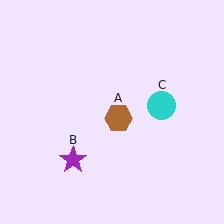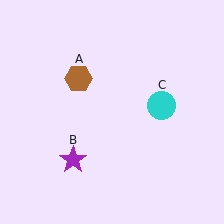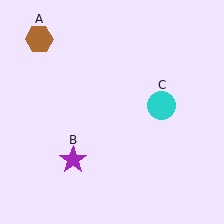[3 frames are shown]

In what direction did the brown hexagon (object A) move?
The brown hexagon (object A) moved up and to the left.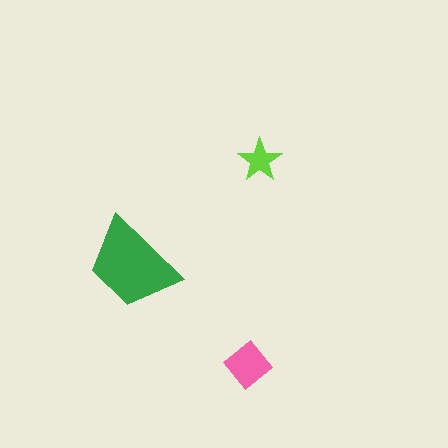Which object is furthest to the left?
The green trapezoid is leftmost.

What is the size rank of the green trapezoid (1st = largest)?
1st.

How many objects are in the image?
There are 3 objects in the image.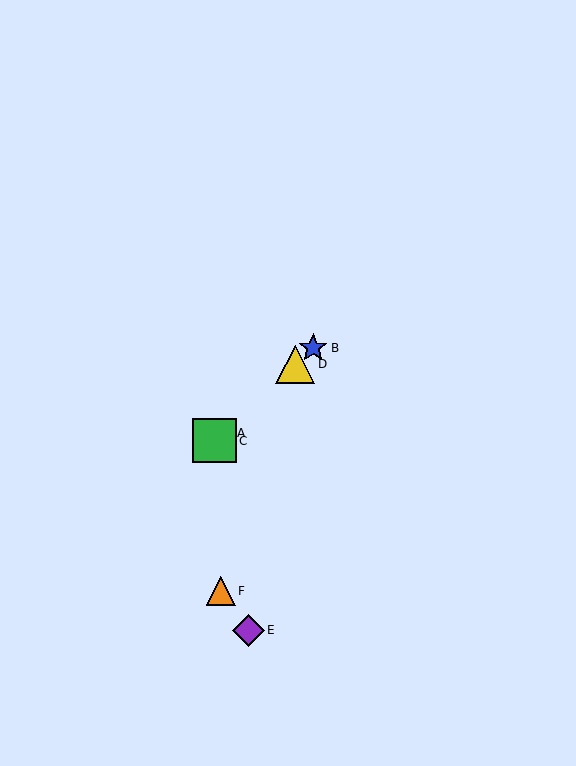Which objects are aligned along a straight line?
Objects A, B, C, D are aligned along a straight line.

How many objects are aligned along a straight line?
4 objects (A, B, C, D) are aligned along a straight line.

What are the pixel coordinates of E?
Object E is at (248, 630).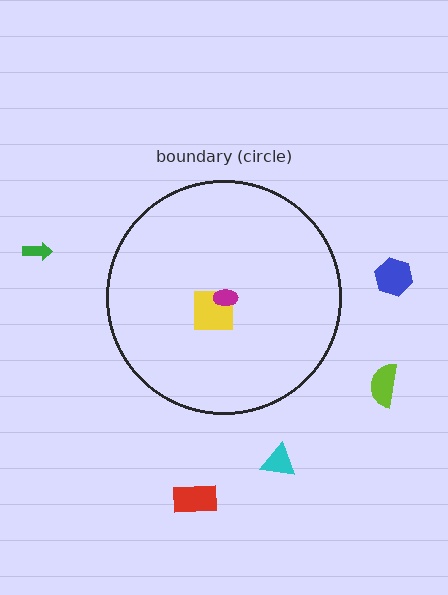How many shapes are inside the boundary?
2 inside, 5 outside.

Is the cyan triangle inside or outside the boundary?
Outside.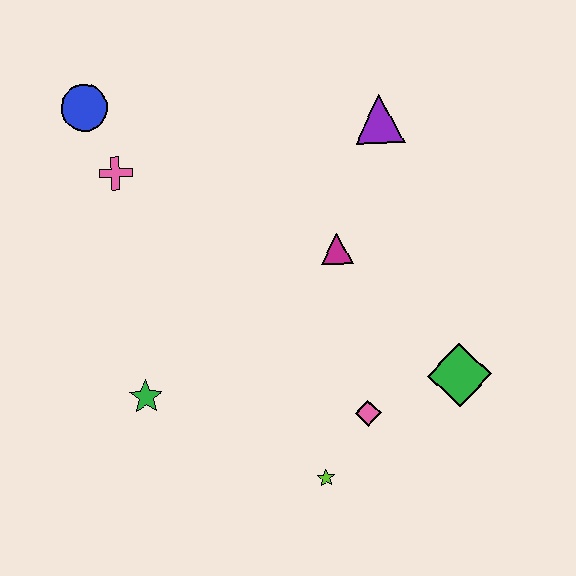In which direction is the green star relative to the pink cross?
The green star is below the pink cross.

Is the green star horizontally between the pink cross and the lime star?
Yes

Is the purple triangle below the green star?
No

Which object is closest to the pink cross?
The blue circle is closest to the pink cross.